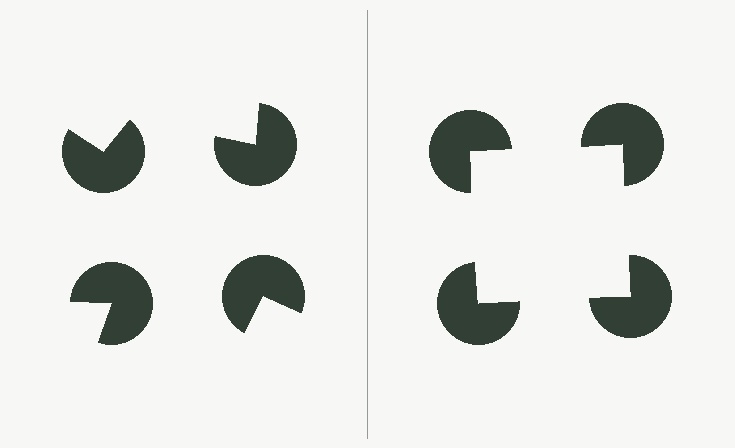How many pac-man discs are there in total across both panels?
8 — 4 on each side.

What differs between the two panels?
The pac-man discs are positioned identically on both sides; only the wedge orientations differ. On the right they align to a square; on the left they are misaligned.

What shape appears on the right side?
An illusory square.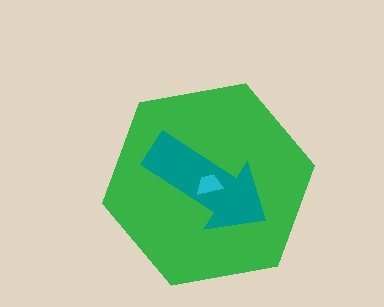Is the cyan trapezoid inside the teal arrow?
Yes.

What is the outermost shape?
The green hexagon.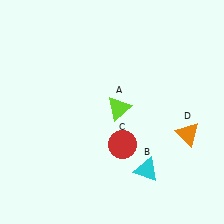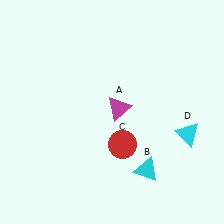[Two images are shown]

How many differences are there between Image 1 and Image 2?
There are 2 differences between the two images.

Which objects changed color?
A changed from lime to magenta. D changed from orange to cyan.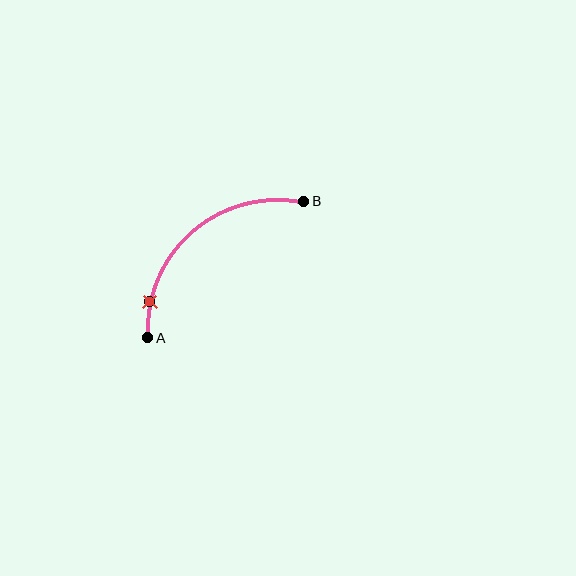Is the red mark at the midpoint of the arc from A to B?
No. The red mark lies on the arc but is closer to endpoint A. The arc midpoint would be at the point on the curve equidistant along the arc from both A and B.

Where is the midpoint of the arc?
The arc midpoint is the point on the curve farthest from the straight line joining A and B. It sits above and to the left of that line.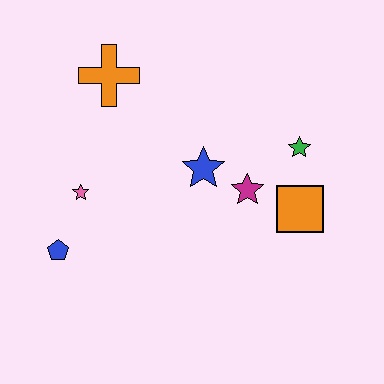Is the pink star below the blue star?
Yes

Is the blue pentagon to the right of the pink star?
No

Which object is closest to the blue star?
The magenta star is closest to the blue star.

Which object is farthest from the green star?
The blue pentagon is farthest from the green star.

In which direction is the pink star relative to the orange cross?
The pink star is below the orange cross.